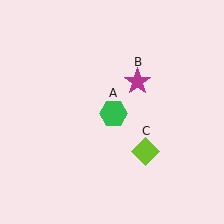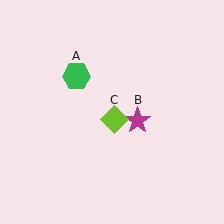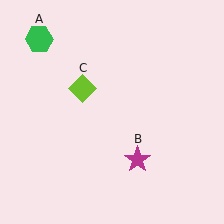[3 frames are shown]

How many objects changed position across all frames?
3 objects changed position: green hexagon (object A), magenta star (object B), lime diamond (object C).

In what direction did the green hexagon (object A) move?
The green hexagon (object A) moved up and to the left.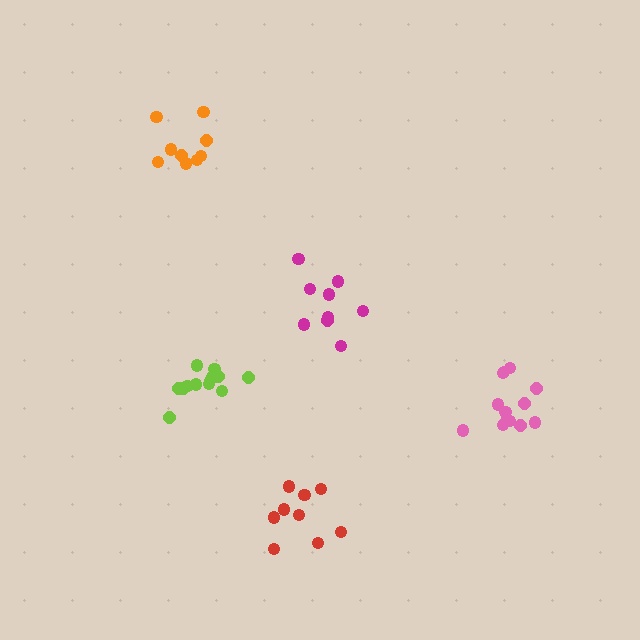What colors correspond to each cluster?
The clusters are colored: orange, lime, magenta, red, pink.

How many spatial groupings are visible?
There are 5 spatial groupings.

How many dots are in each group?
Group 1: 9 dots, Group 2: 13 dots, Group 3: 9 dots, Group 4: 9 dots, Group 5: 13 dots (53 total).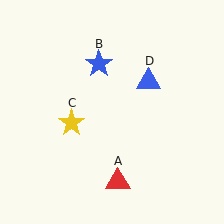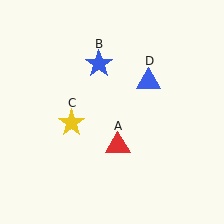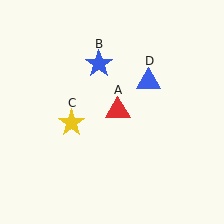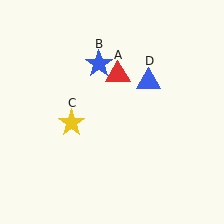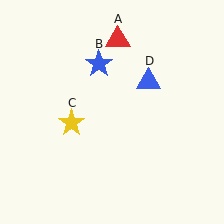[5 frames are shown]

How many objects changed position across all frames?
1 object changed position: red triangle (object A).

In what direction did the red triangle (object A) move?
The red triangle (object A) moved up.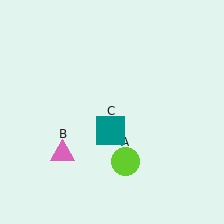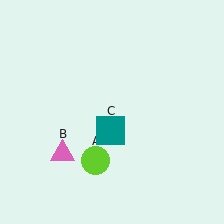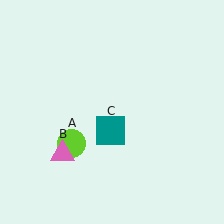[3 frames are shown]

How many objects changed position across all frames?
1 object changed position: lime circle (object A).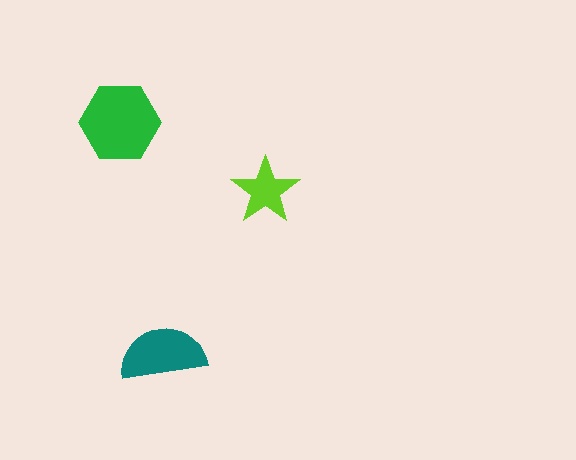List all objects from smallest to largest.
The lime star, the teal semicircle, the green hexagon.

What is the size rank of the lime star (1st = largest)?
3rd.